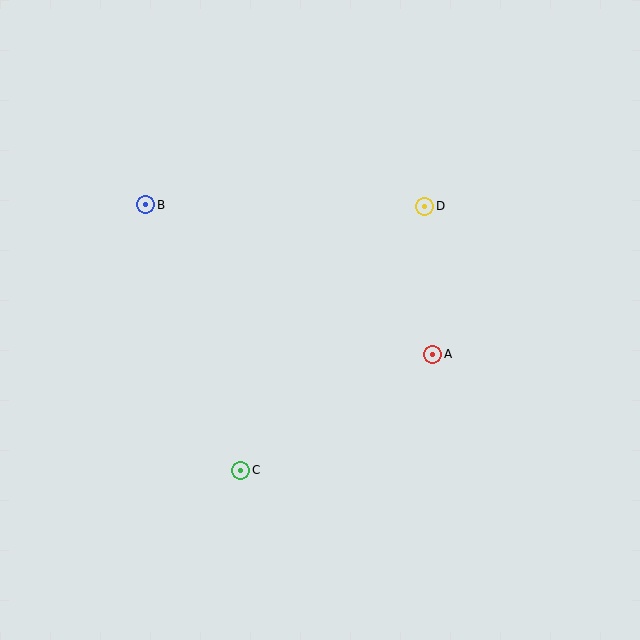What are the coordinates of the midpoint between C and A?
The midpoint between C and A is at (337, 412).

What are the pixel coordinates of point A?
Point A is at (433, 354).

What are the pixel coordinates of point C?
Point C is at (241, 470).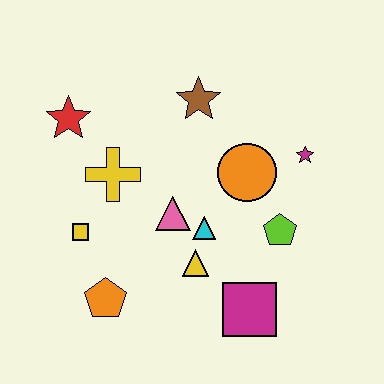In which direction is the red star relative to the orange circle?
The red star is to the left of the orange circle.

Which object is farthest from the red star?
The magenta square is farthest from the red star.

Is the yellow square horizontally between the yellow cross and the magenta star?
No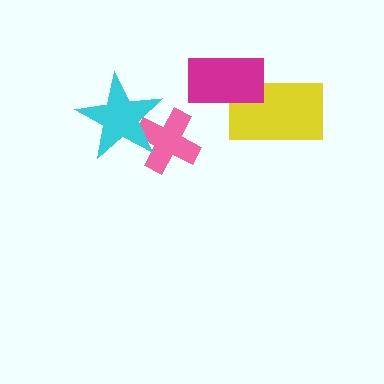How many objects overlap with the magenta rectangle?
1 object overlaps with the magenta rectangle.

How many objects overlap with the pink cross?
1 object overlaps with the pink cross.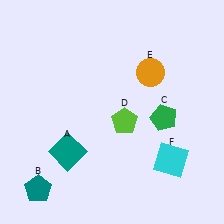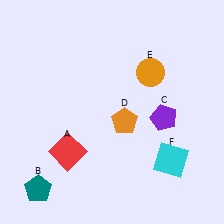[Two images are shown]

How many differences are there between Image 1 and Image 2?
There are 3 differences between the two images.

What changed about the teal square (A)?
In Image 1, A is teal. In Image 2, it changed to red.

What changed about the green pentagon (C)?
In Image 1, C is green. In Image 2, it changed to purple.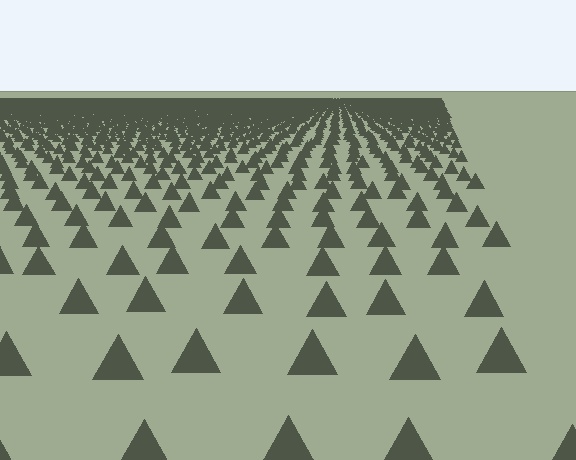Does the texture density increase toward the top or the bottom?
Density increases toward the top.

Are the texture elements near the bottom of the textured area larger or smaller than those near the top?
Larger. Near the bottom, elements are closer to the viewer and appear at a bigger on-screen size.